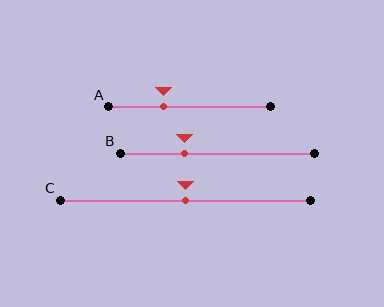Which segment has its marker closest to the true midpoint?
Segment C has its marker closest to the true midpoint.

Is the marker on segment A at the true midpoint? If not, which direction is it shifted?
No, the marker on segment A is shifted to the left by about 16% of the segment length.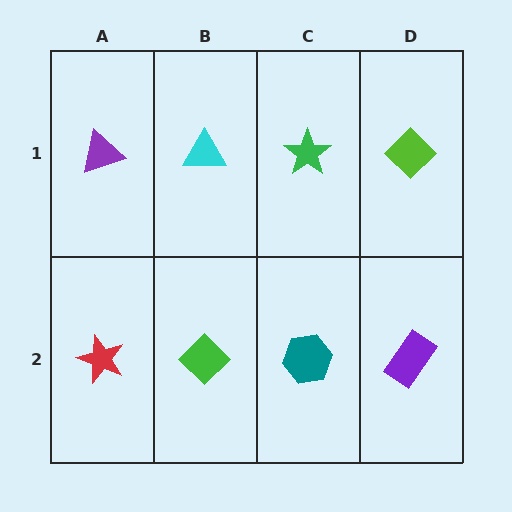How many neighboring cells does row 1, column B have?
3.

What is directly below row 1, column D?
A purple rectangle.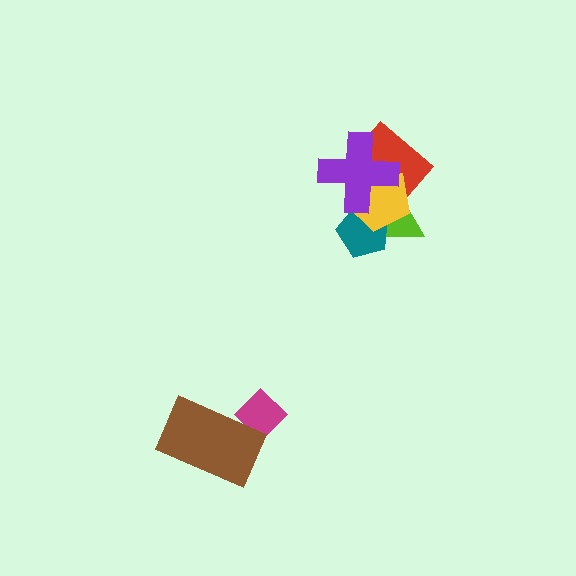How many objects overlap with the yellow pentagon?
4 objects overlap with the yellow pentagon.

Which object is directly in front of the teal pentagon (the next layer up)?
The yellow pentagon is directly in front of the teal pentagon.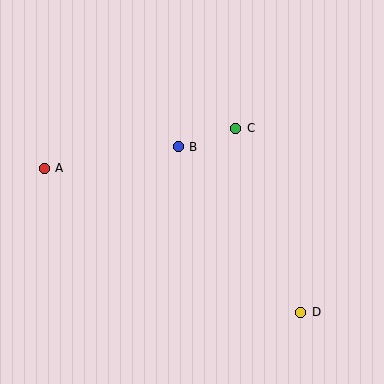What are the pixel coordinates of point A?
Point A is at (44, 168).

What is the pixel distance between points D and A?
The distance between D and A is 294 pixels.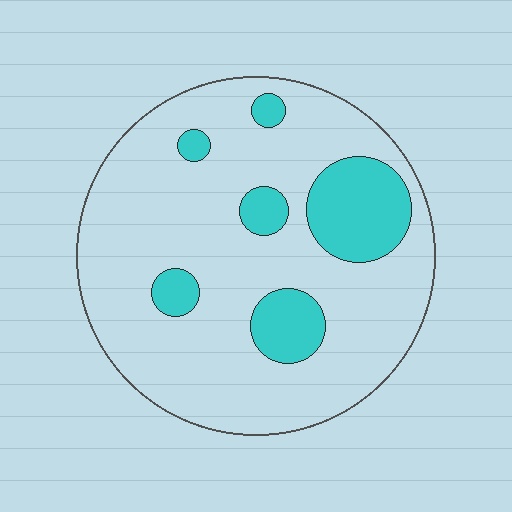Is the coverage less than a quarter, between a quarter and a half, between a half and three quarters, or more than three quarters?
Less than a quarter.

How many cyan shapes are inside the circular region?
6.